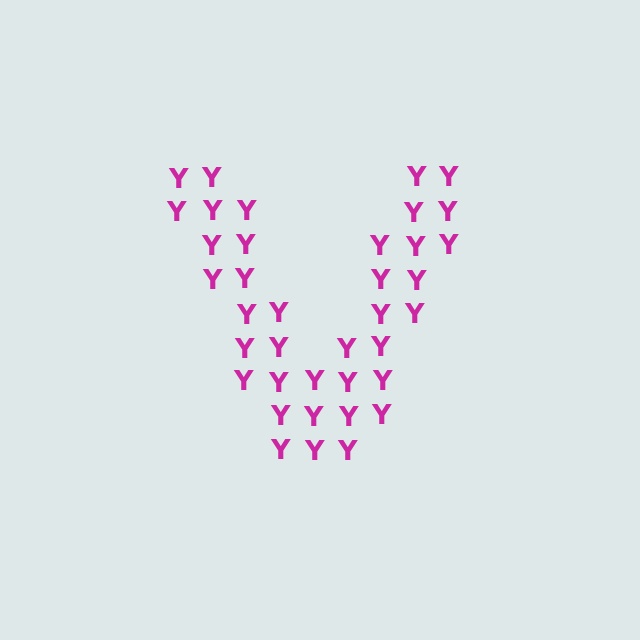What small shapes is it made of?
It is made of small letter Y's.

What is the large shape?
The large shape is the letter V.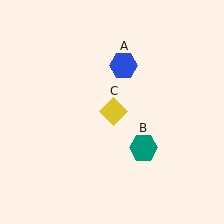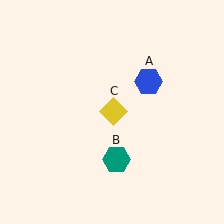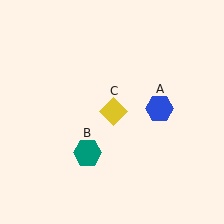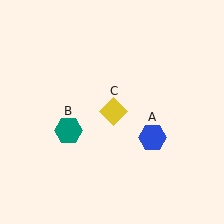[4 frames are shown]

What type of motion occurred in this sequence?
The blue hexagon (object A), teal hexagon (object B) rotated clockwise around the center of the scene.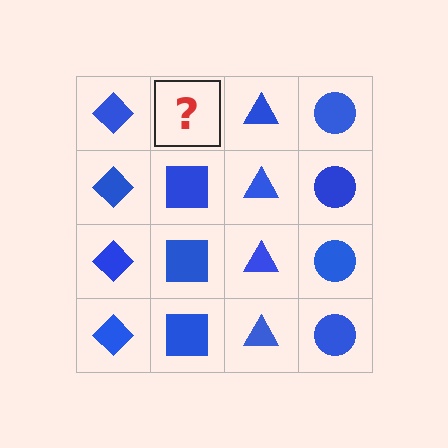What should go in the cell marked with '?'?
The missing cell should contain a blue square.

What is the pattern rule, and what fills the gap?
The rule is that each column has a consistent shape. The gap should be filled with a blue square.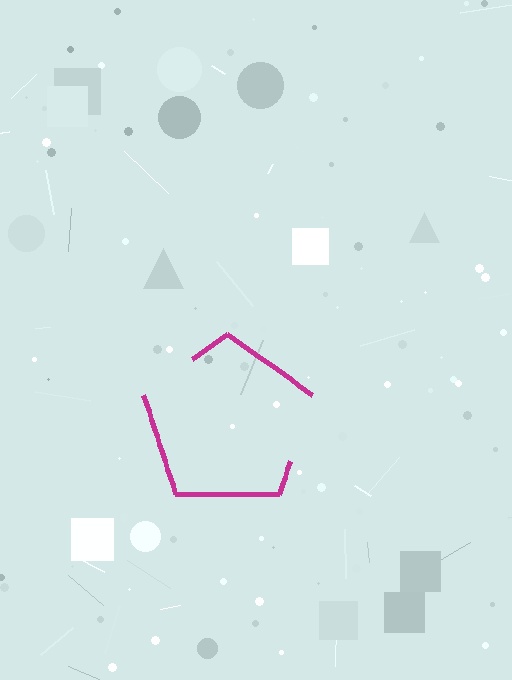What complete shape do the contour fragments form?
The contour fragments form a pentagon.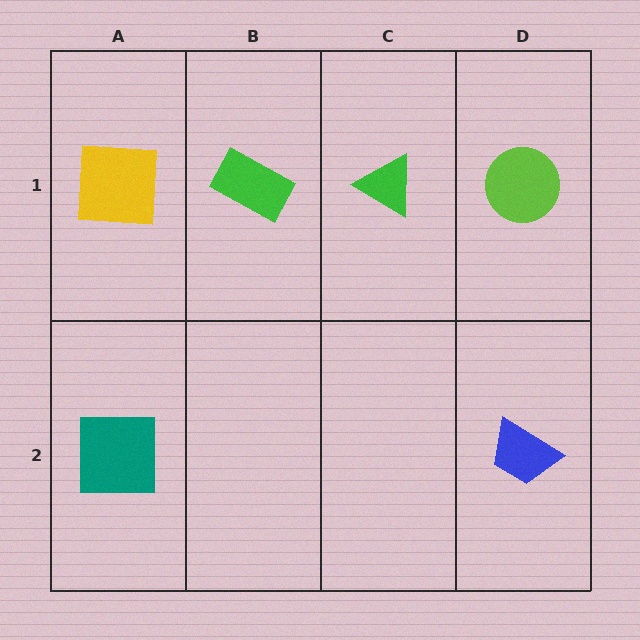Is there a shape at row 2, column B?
No, that cell is empty.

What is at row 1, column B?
A green rectangle.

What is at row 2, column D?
A blue trapezoid.